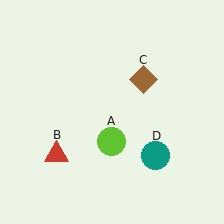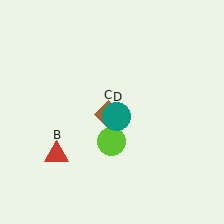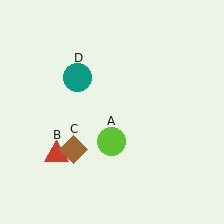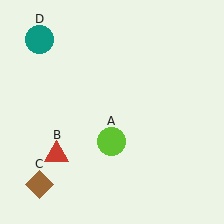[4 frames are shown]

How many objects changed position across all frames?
2 objects changed position: brown diamond (object C), teal circle (object D).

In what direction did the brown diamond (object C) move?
The brown diamond (object C) moved down and to the left.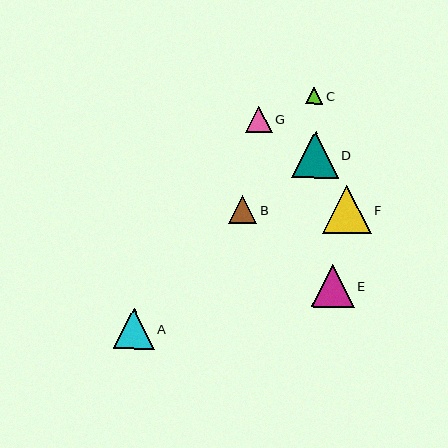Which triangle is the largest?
Triangle F is the largest with a size of approximately 48 pixels.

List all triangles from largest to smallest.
From largest to smallest: F, D, E, A, B, G, C.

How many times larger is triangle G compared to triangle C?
Triangle G is approximately 1.5 times the size of triangle C.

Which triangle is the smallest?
Triangle C is the smallest with a size of approximately 18 pixels.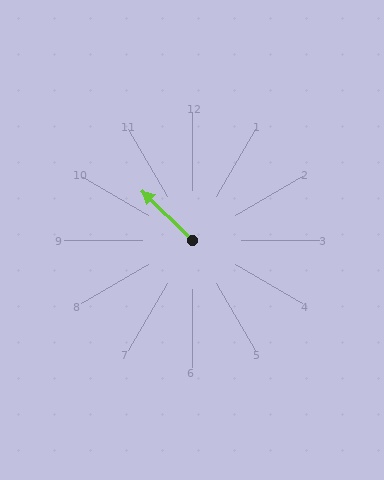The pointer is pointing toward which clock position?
Roughly 10 o'clock.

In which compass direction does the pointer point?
Northwest.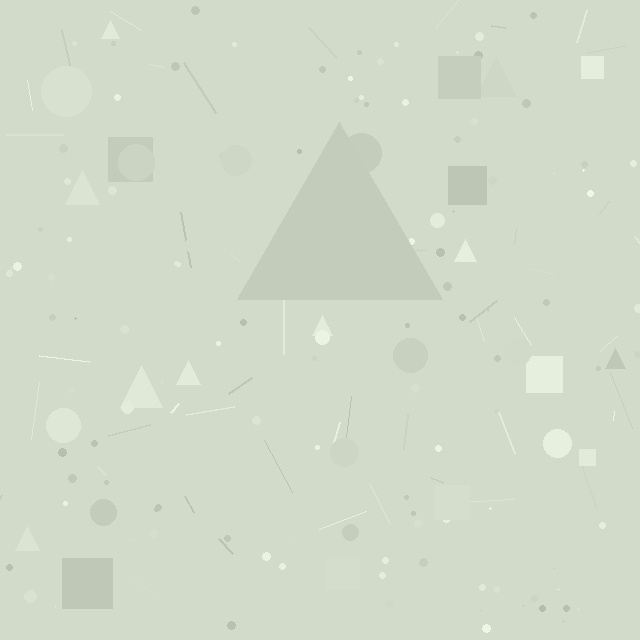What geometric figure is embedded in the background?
A triangle is embedded in the background.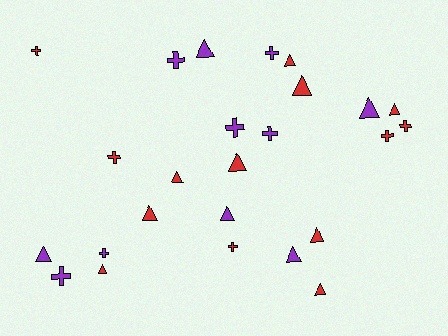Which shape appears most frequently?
Triangle, with 14 objects.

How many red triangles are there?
There are 9 red triangles.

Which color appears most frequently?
Red, with 14 objects.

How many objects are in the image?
There are 25 objects.